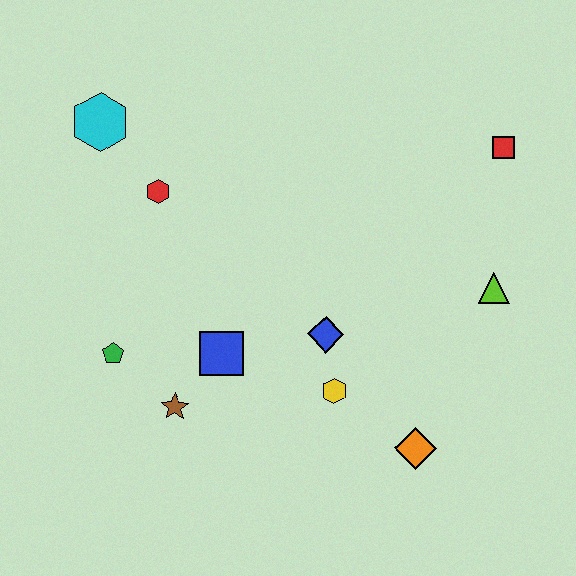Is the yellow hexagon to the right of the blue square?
Yes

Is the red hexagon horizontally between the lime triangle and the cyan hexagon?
Yes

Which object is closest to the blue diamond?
The yellow hexagon is closest to the blue diamond.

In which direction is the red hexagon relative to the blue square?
The red hexagon is above the blue square.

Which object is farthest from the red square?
The green pentagon is farthest from the red square.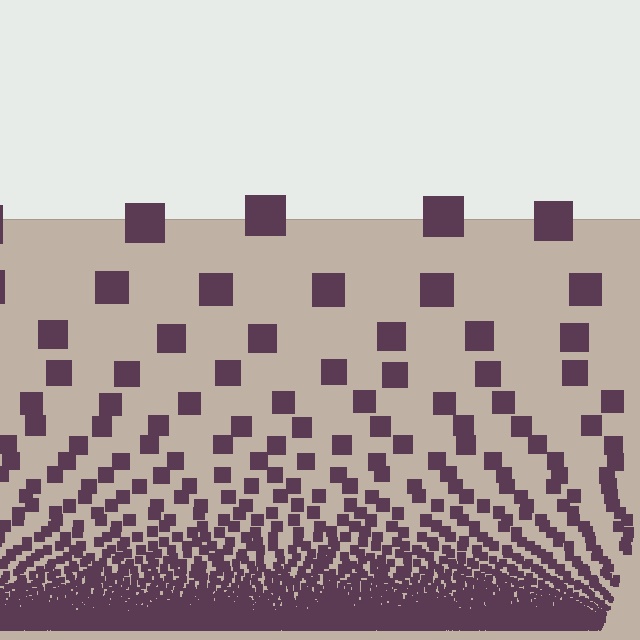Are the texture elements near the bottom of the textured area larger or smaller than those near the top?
Smaller. The gradient is inverted — elements near the bottom are smaller and denser.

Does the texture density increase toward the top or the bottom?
Density increases toward the bottom.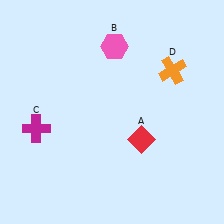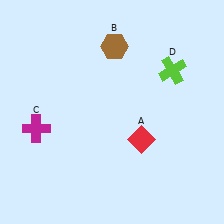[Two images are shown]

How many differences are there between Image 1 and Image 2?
There are 2 differences between the two images.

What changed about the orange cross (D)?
In Image 1, D is orange. In Image 2, it changed to lime.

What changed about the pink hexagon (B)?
In Image 1, B is pink. In Image 2, it changed to brown.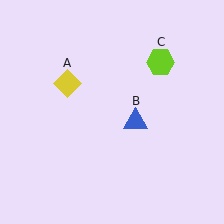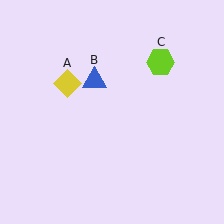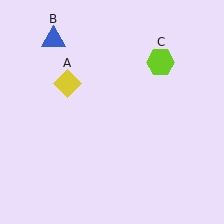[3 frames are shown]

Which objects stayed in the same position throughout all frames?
Yellow diamond (object A) and lime hexagon (object C) remained stationary.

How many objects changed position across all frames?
1 object changed position: blue triangle (object B).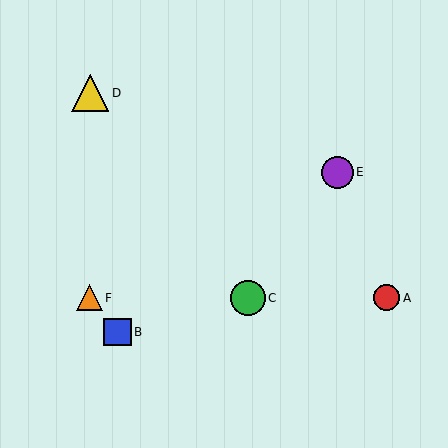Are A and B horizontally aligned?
No, A is at y≈298 and B is at y≈332.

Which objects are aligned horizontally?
Objects A, C, F are aligned horizontally.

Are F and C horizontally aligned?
Yes, both are at y≈298.